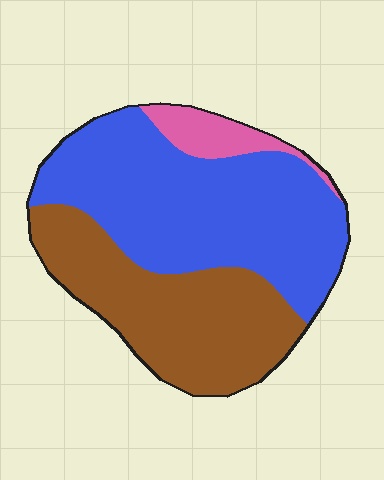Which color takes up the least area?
Pink, at roughly 10%.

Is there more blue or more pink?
Blue.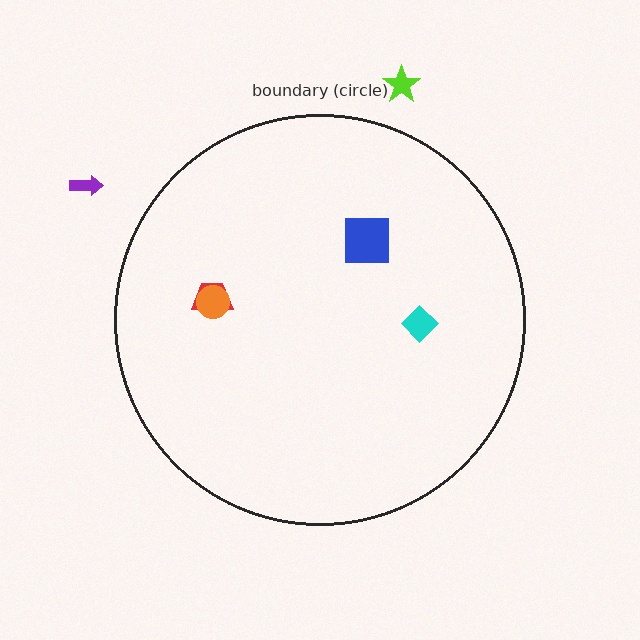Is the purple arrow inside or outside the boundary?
Outside.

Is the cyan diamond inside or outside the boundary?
Inside.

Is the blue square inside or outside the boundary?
Inside.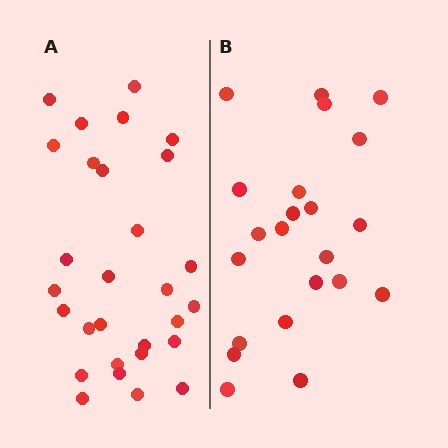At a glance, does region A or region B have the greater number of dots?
Region A (the left region) has more dots.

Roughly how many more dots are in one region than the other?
Region A has roughly 8 or so more dots than region B.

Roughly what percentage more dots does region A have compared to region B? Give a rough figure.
About 30% more.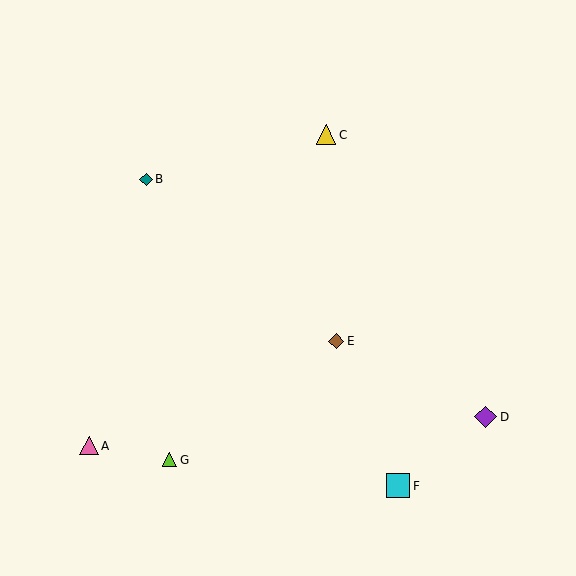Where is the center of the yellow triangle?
The center of the yellow triangle is at (326, 135).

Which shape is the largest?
The cyan square (labeled F) is the largest.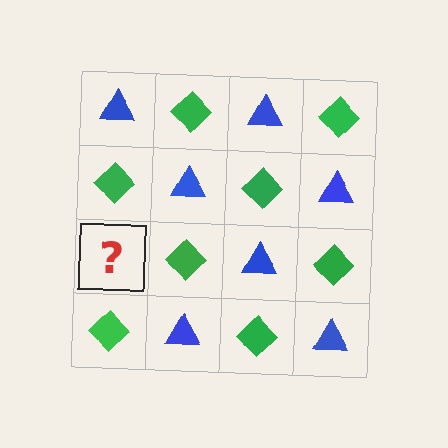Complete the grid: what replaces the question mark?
The question mark should be replaced with a blue triangle.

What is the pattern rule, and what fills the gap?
The rule is that it alternates blue triangle and green diamond in a checkerboard pattern. The gap should be filled with a blue triangle.